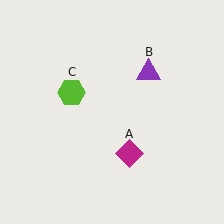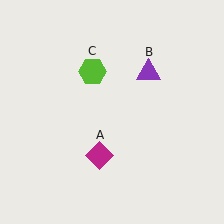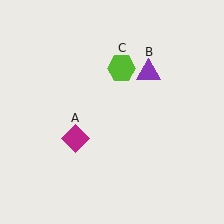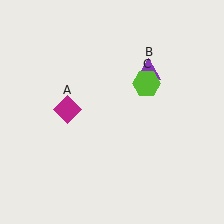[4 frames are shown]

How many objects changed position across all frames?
2 objects changed position: magenta diamond (object A), lime hexagon (object C).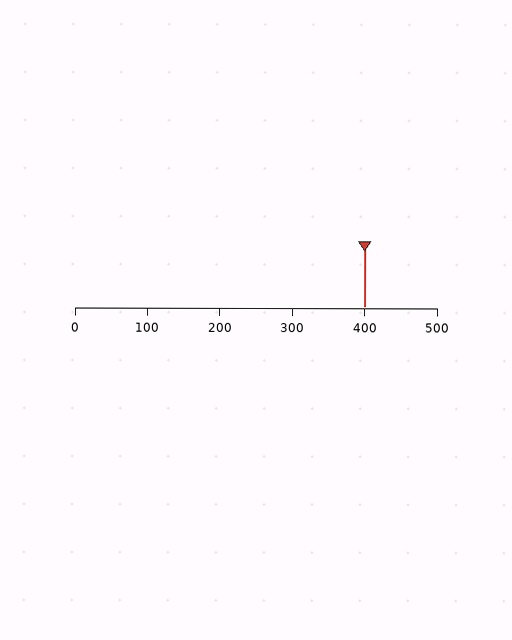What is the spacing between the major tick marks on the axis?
The major ticks are spaced 100 apart.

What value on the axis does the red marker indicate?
The marker indicates approximately 400.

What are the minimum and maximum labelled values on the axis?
The axis runs from 0 to 500.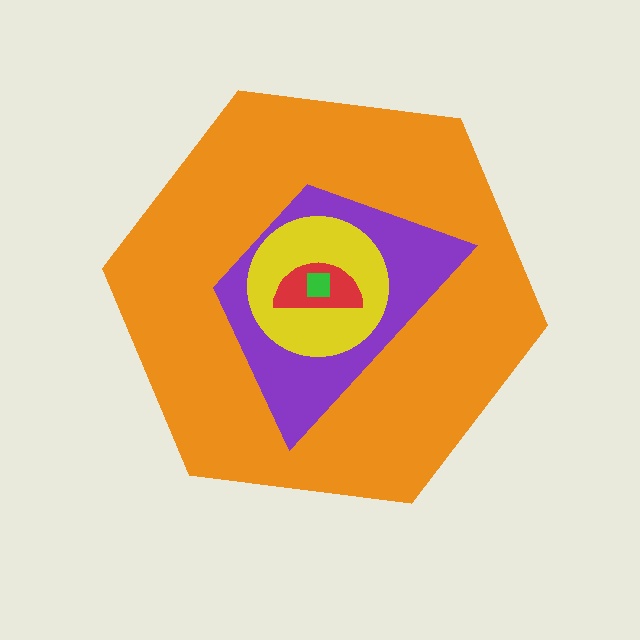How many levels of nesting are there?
5.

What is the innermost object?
The green square.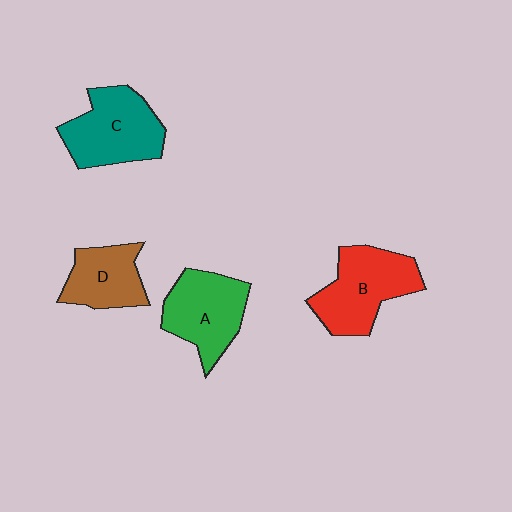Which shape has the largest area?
Shape B (red).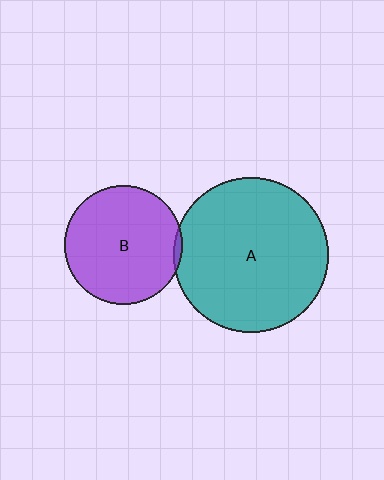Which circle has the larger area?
Circle A (teal).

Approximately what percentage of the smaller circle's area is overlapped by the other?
Approximately 5%.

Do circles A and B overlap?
Yes.